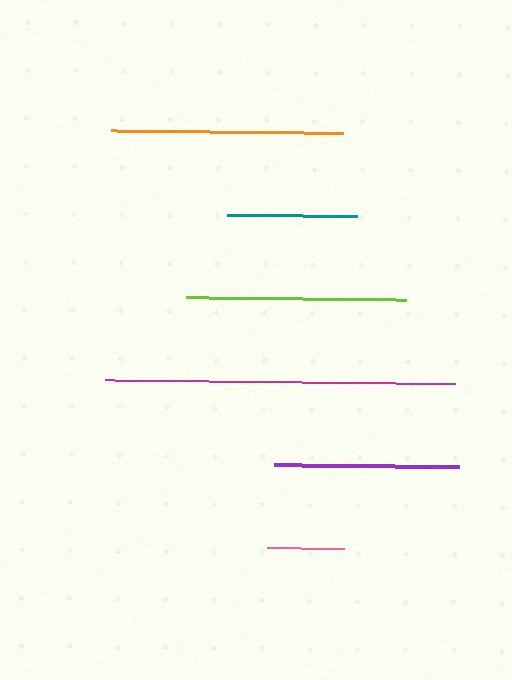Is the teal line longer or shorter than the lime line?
The lime line is longer than the teal line.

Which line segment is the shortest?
The pink line is the shortest at approximately 78 pixels.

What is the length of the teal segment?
The teal segment is approximately 130 pixels long.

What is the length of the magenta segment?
The magenta segment is approximately 350 pixels long.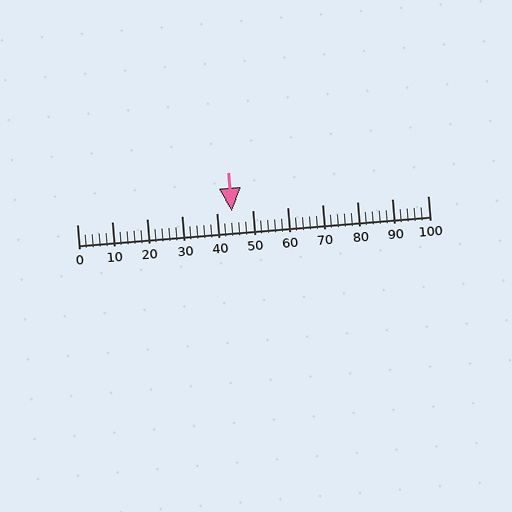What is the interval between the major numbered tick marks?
The major tick marks are spaced 10 units apart.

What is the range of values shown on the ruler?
The ruler shows values from 0 to 100.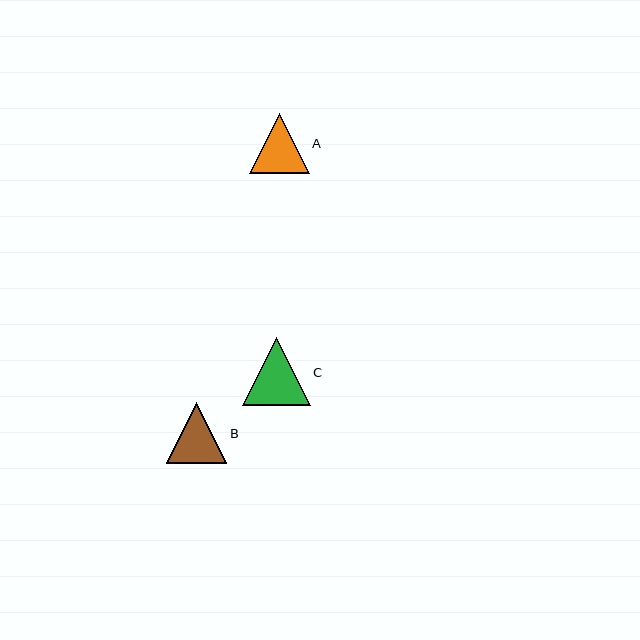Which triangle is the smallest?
Triangle A is the smallest with a size of approximately 60 pixels.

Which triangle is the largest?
Triangle C is the largest with a size of approximately 68 pixels.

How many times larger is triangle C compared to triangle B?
Triangle C is approximately 1.1 times the size of triangle B.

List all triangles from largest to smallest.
From largest to smallest: C, B, A.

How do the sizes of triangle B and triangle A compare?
Triangle B and triangle A are approximately the same size.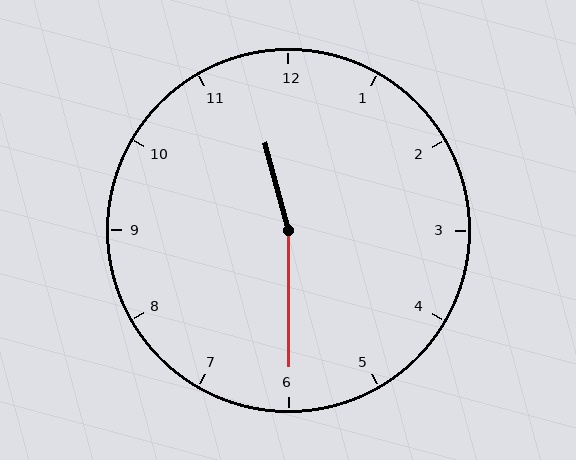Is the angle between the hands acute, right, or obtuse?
It is obtuse.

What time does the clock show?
11:30.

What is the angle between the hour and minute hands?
Approximately 165 degrees.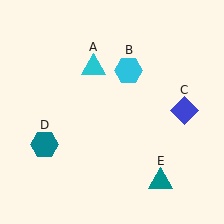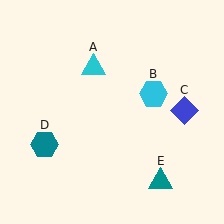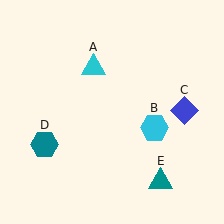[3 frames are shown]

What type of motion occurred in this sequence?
The cyan hexagon (object B) rotated clockwise around the center of the scene.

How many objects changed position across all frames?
1 object changed position: cyan hexagon (object B).